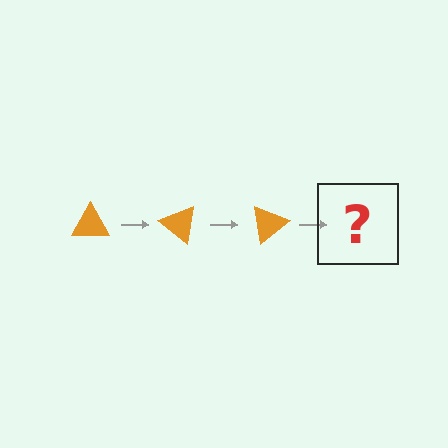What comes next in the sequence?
The next element should be an orange triangle rotated 120 degrees.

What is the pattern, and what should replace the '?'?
The pattern is that the triangle rotates 40 degrees each step. The '?' should be an orange triangle rotated 120 degrees.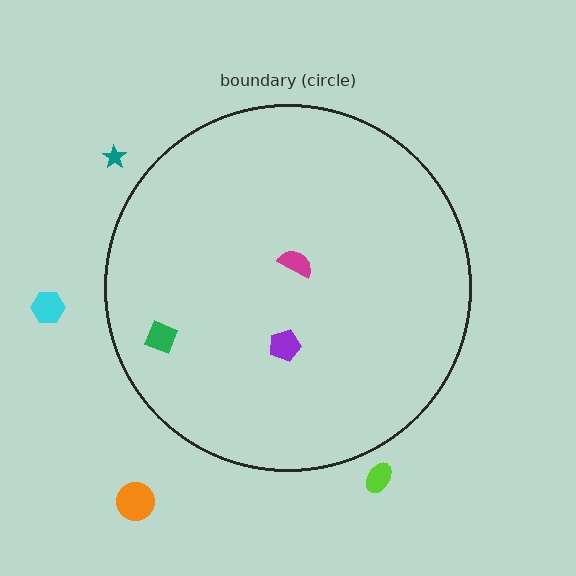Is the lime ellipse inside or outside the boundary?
Outside.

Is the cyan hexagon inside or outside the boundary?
Outside.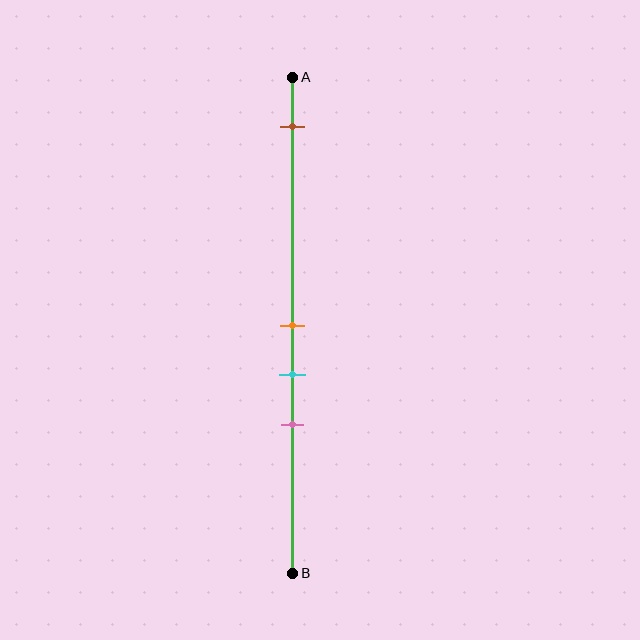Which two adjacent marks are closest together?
The orange and cyan marks are the closest adjacent pair.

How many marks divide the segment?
There are 4 marks dividing the segment.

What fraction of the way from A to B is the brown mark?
The brown mark is approximately 10% (0.1) of the way from A to B.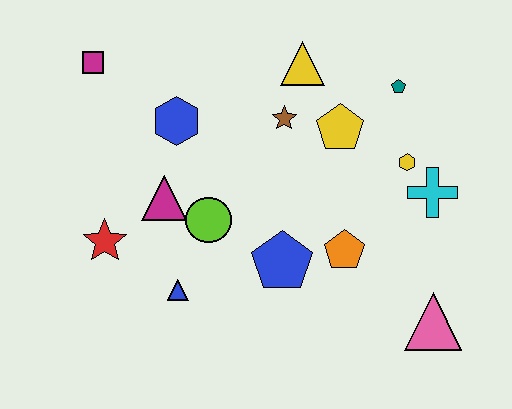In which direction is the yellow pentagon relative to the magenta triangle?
The yellow pentagon is to the right of the magenta triangle.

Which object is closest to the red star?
The magenta triangle is closest to the red star.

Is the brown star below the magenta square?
Yes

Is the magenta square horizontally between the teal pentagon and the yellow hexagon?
No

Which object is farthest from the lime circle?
The pink triangle is farthest from the lime circle.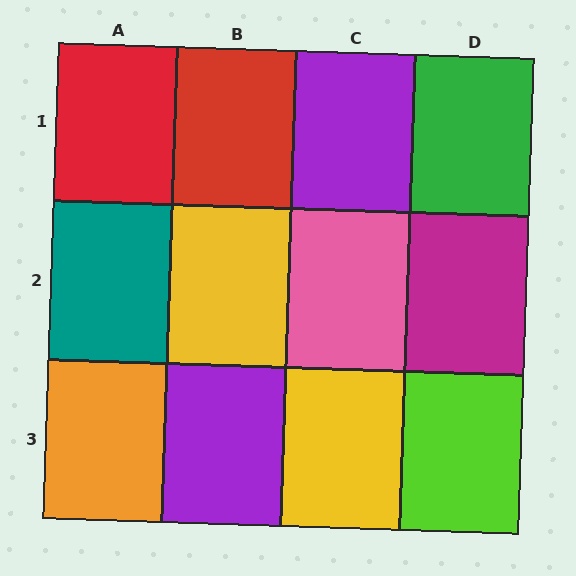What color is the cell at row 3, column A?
Orange.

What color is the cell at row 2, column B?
Yellow.